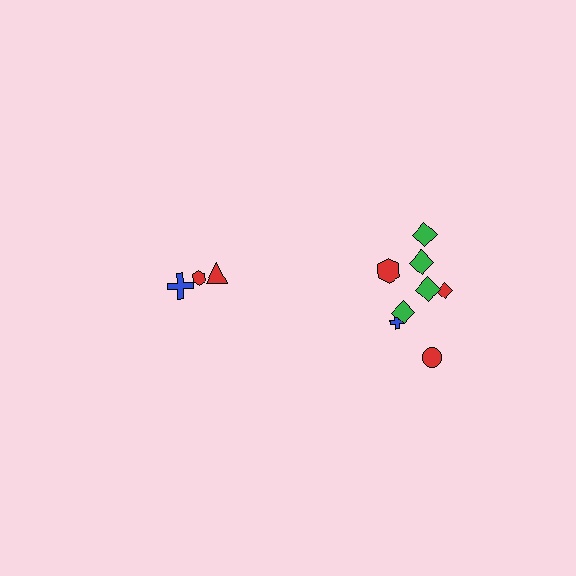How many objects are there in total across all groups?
There are 11 objects.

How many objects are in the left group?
There are 3 objects.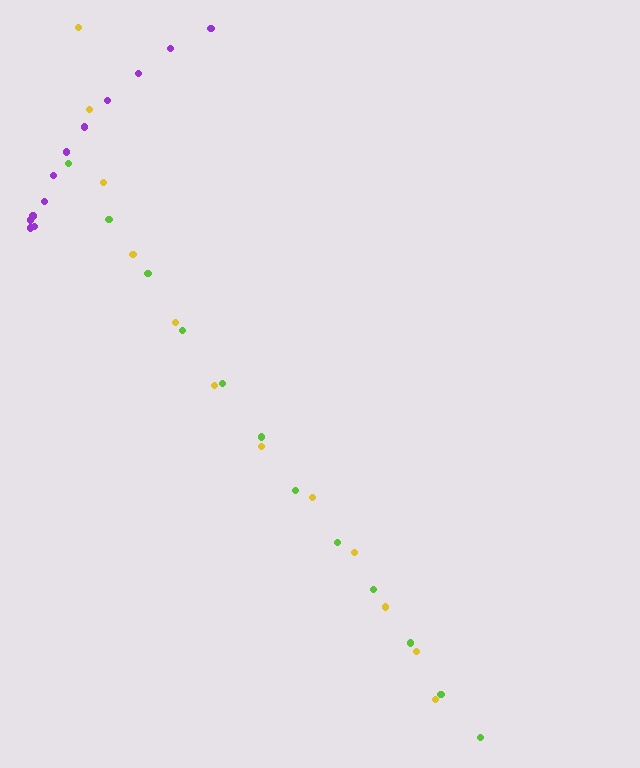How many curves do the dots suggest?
There are 3 distinct paths.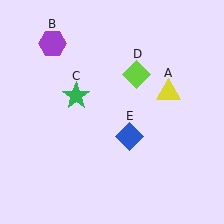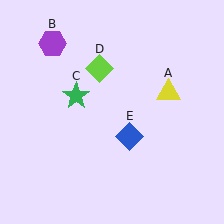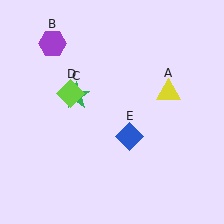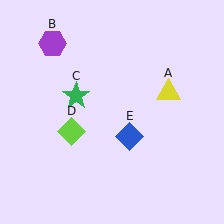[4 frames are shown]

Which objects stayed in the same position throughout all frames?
Yellow triangle (object A) and purple hexagon (object B) and green star (object C) and blue diamond (object E) remained stationary.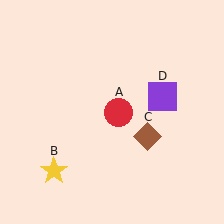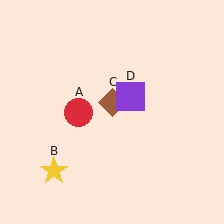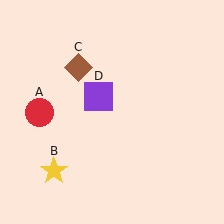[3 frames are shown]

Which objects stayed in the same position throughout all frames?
Yellow star (object B) remained stationary.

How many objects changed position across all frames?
3 objects changed position: red circle (object A), brown diamond (object C), purple square (object D).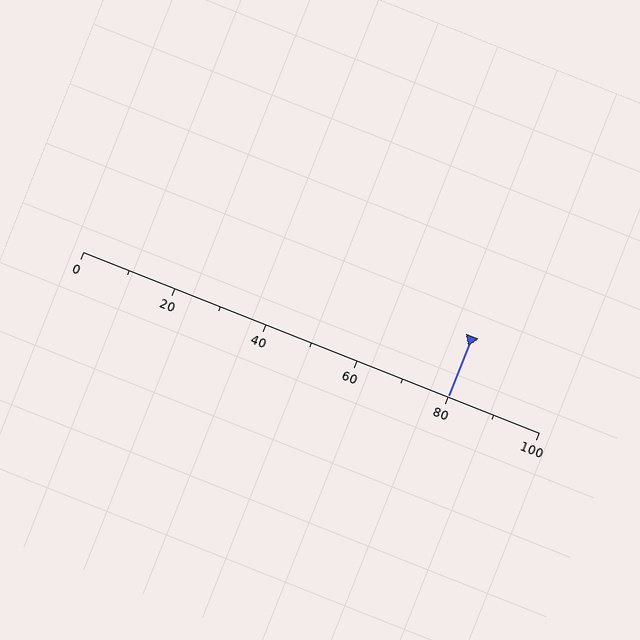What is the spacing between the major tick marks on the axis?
The major ticks are spaced 20 apart.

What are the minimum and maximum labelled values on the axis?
The axis runs from 0 to 100.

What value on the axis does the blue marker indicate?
The marker indicates approximately 80.